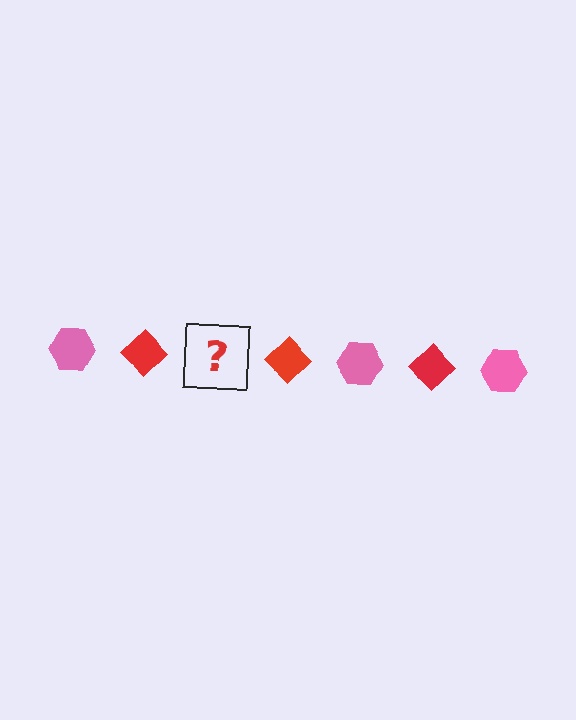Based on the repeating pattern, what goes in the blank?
The blank should be a pink hexagon.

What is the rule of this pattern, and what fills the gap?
The rule is that the pattern alternates between pink hexagon and red diamond. The gap should be filled with a pink hexagon.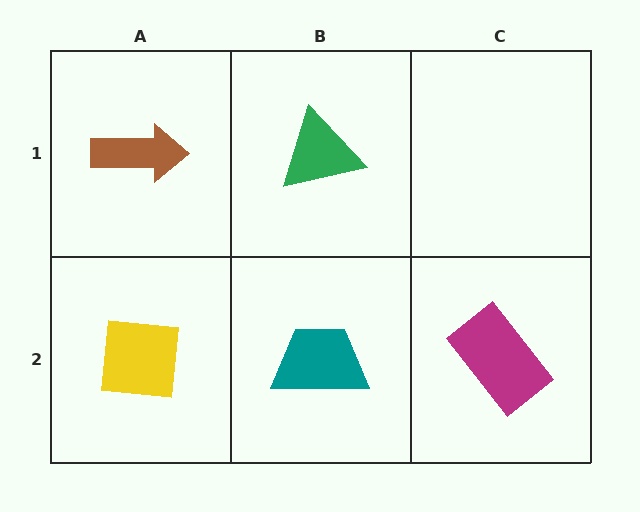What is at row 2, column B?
A teal trapezoid.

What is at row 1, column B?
A green triangle.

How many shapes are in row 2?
3 shapes.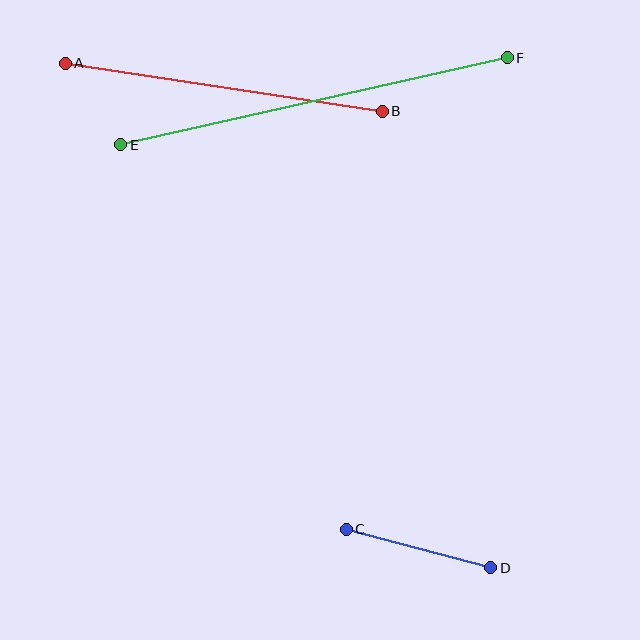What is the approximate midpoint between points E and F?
The midpoint is at approximately (314, 101) pixels.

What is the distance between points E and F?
The distance is approximately 396 pixels.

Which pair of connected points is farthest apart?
Points E and F are farthest apart.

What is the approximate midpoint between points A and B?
The midpoint is at approximately (224, 87) pixels.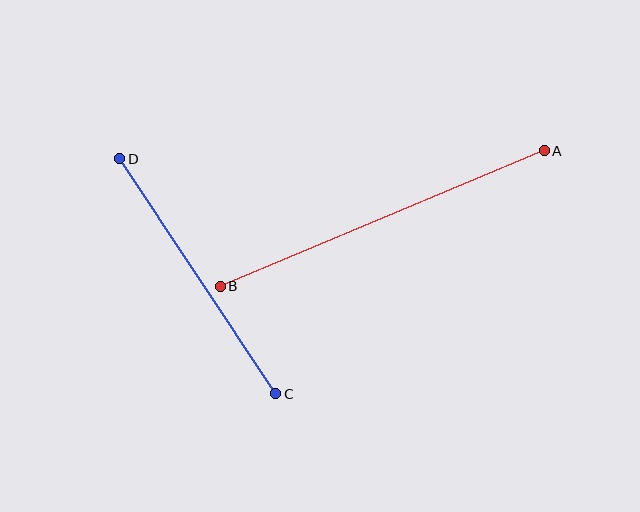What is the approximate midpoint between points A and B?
The midpoint is at approximately (382, 218) pixels.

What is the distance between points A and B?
The distance is approximately 351 pixels.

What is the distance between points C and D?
The distance is approximately 282 pixels.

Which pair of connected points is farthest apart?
Points A and B are farthest apart.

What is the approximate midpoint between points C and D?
The midpoint is at approximately (198, 276) pixels.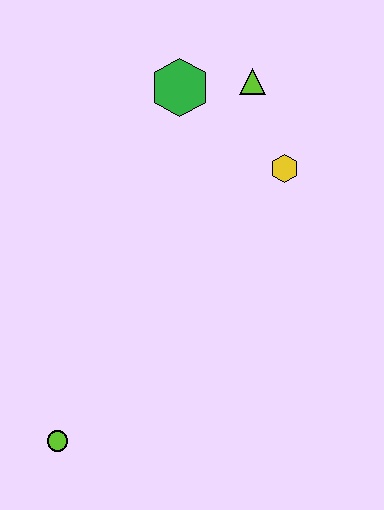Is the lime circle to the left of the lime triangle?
Yes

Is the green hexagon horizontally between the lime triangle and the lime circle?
Yes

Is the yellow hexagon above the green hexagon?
No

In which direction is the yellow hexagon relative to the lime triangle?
The yellow hexagon is below the lime triangle.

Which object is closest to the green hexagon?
The lime triangle is closest to the green hexagon.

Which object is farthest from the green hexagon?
The lime circle is farthest from the green hexagon.